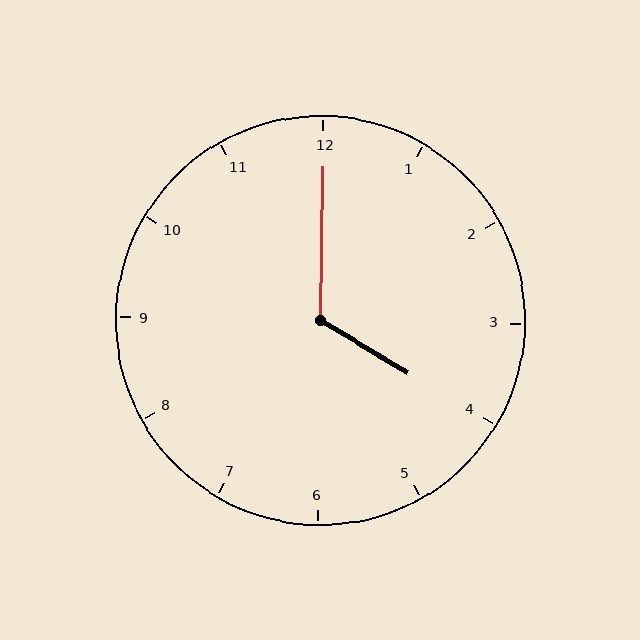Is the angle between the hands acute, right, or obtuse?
It is obtuse.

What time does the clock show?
4:00.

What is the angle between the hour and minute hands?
Approximately 120 degrees.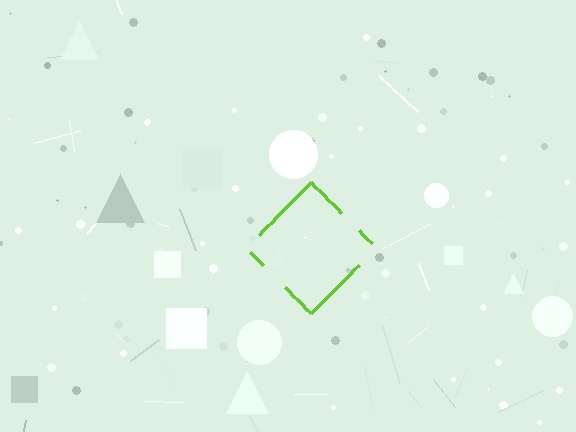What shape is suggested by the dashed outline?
The dashed outline suggests a diamond.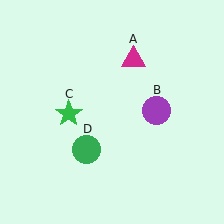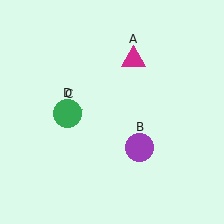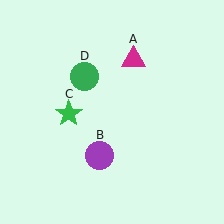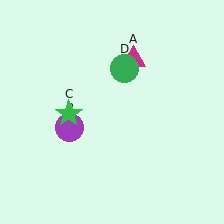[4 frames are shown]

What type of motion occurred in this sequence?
The purple circle (object B), green circle (object D) rotated clockwise around the center of the scene.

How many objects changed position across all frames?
2 objects changed position: purple circle (object B), green circle (object D).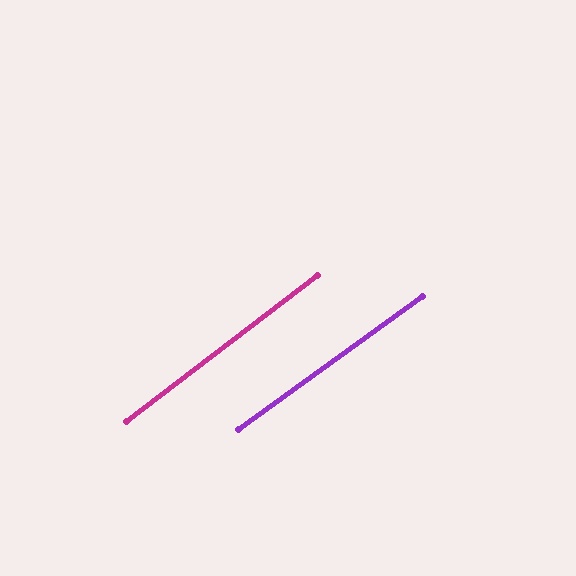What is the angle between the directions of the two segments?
Approximately 1 degree.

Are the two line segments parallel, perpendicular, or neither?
Parallel — their directions differ by only 1.5°.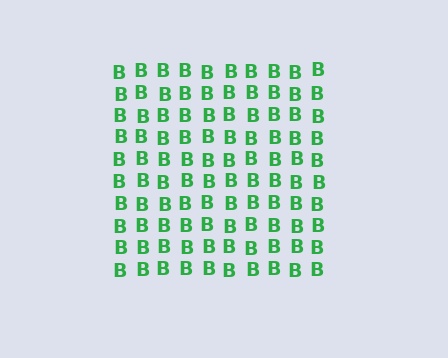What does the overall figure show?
The overall figure shows a square.